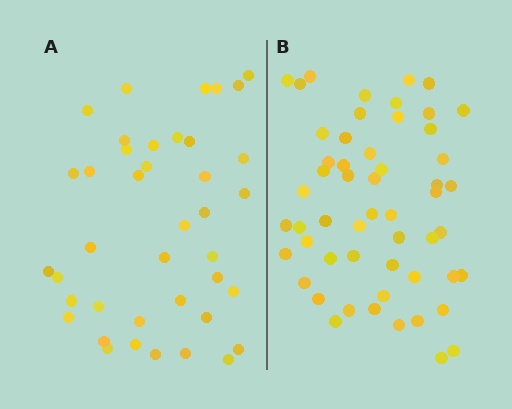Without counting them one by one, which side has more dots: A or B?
Region B (the right region) has more dots.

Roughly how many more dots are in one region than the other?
Region B has approximately 15 more dots than region A.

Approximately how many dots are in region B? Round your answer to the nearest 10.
About 50 dots. (The exact count is 54, which rounds to 50.)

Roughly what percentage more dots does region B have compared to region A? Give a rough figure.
About 35% more.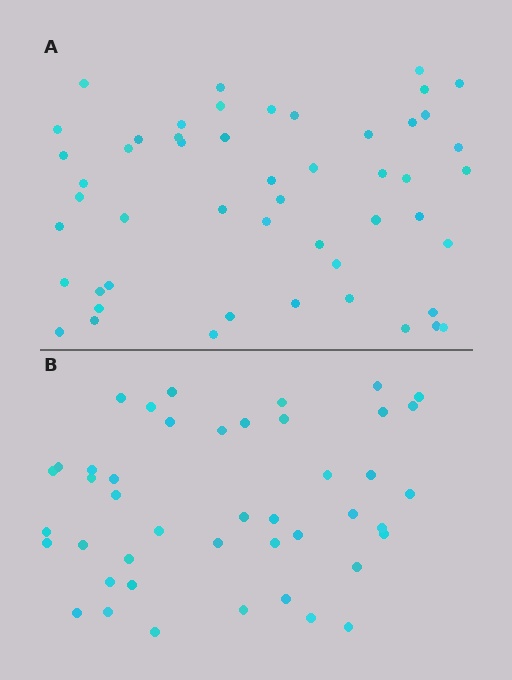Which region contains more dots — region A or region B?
Region A (the top region) has more dots.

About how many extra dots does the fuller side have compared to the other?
Region A has roughly 8 or so more dots than region B.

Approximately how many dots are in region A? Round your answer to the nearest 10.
About 50 dots. (The exact count is 51, which rounds to 50.)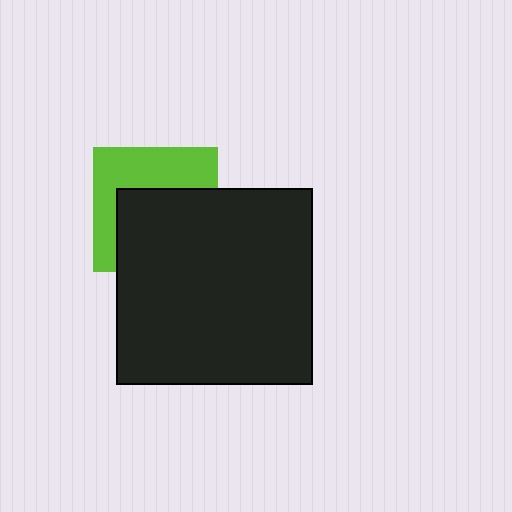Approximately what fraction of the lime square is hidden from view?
Roughly 56% of the lime square is hidden behind the black square.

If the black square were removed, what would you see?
You would see the complete lime square.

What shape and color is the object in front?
The object in front is a black square.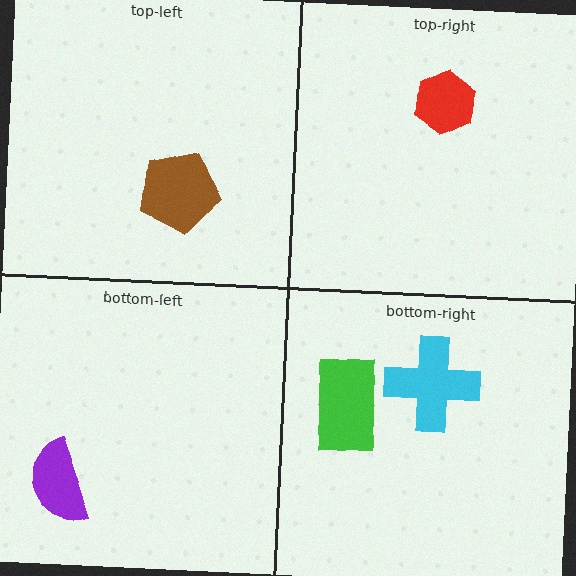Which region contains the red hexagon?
The top-right region.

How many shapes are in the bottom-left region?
1.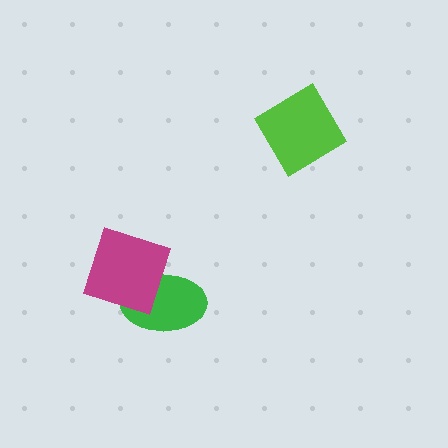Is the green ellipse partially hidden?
Yes, it is partially covered by another shape.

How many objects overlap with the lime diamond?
0 objects overlap with the lime diamond.